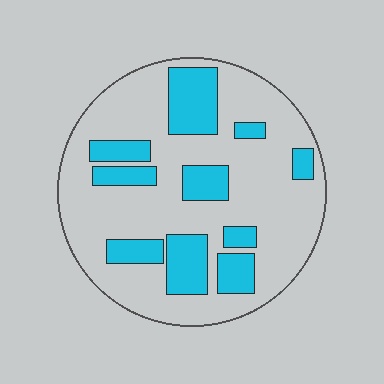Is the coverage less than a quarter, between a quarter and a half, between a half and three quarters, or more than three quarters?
Between a quarter and a half.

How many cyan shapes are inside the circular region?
10.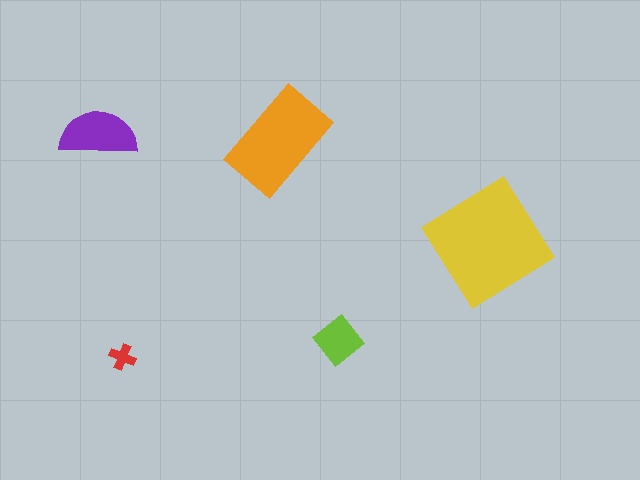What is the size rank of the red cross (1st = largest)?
5th.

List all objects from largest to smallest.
The yellow diamond, the orange rectangle, the purple semicircle, the lime diamond, the red cross.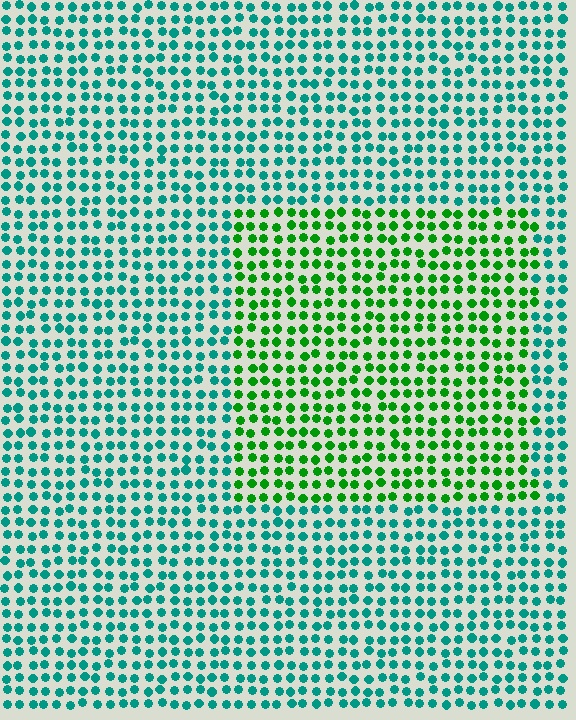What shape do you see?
I see a rectangle.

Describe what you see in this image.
The image is filled with small teal elements in a uniform arrangement. A rectangle-shaped region is visible where the elements are tinted to a slightly different hue, forming a subtle color boundary.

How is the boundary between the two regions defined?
The boundary is defined purely by a slight shift in hue (about 49 degrees). Spacing, size, and orientation are identical on both sides.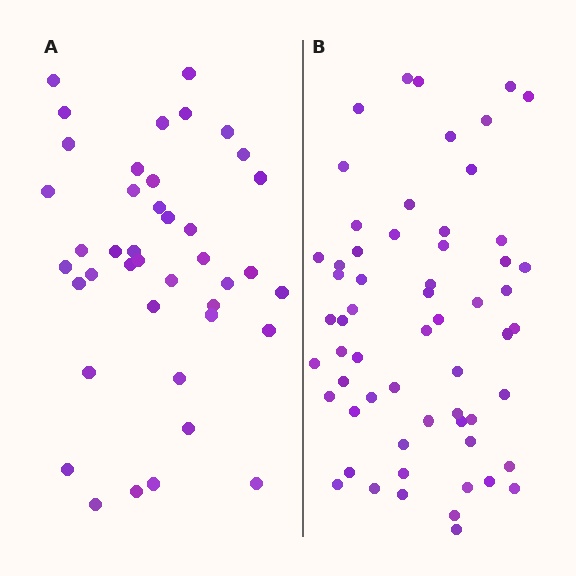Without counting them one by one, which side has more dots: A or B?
Region B (the right region) has more dots.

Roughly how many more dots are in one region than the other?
Region B has approximately 20 more dots than region A.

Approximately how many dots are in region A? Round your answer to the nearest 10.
About 40 dots. (The exact count is 41, which rounds to 40.)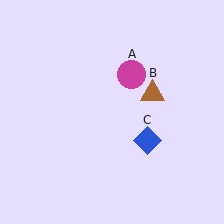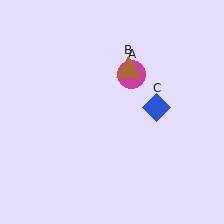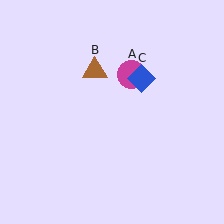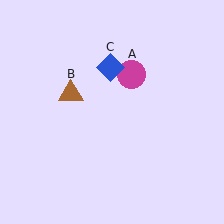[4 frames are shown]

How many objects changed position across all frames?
2 objects changed position: brown triangle (object B), blue diamond (object C).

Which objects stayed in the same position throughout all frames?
Magenta circle (object A) remained stationary.